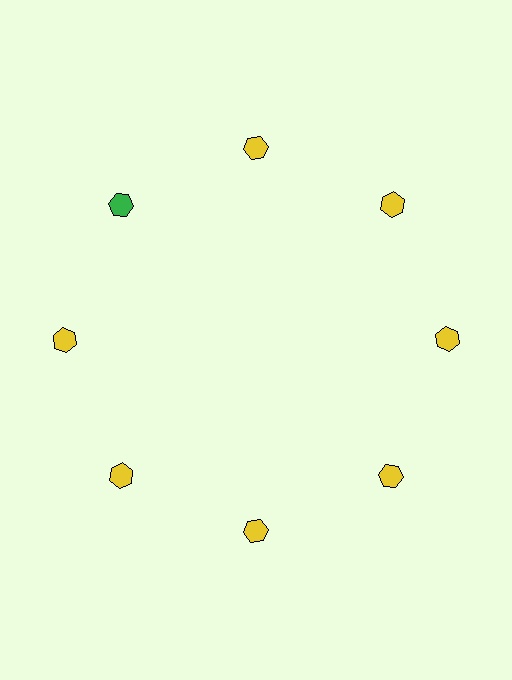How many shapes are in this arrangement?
There are 8 shapes arranged in a ring pattern.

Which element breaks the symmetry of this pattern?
The green hexagon at roughly the 10 o'clock position breaks the symmetry. All other shapes are yellow hexagons.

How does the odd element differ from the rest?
It has a different color: green instead of yellow.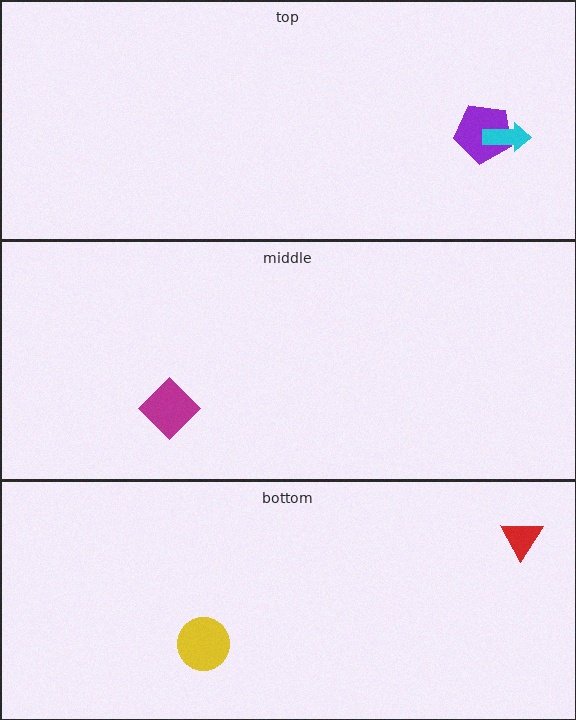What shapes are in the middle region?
The magenta diamond.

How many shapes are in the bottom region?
2.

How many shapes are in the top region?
2.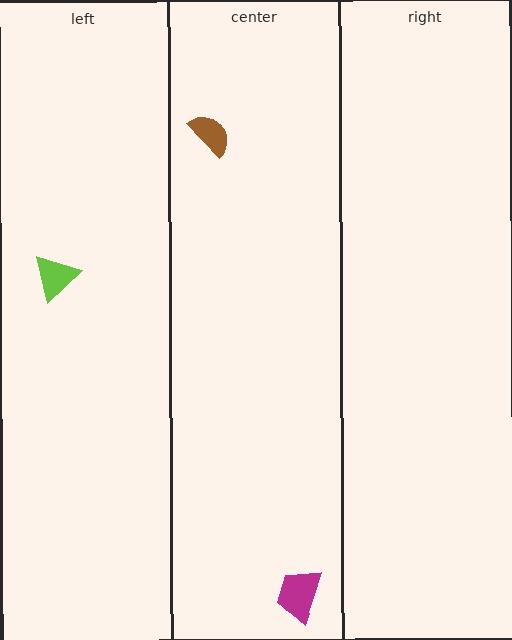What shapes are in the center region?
The magenta trapezoid, the brown semicircle.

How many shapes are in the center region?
2.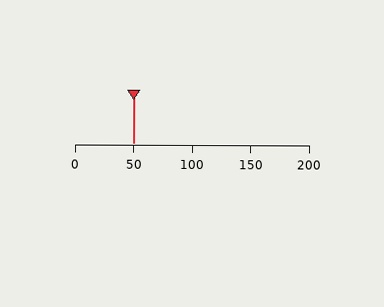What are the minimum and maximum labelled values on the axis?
The axis runs from 0 to 200.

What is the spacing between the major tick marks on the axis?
The major ticks are spaced 50 apart.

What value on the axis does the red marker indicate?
The marker indicates approximately 50.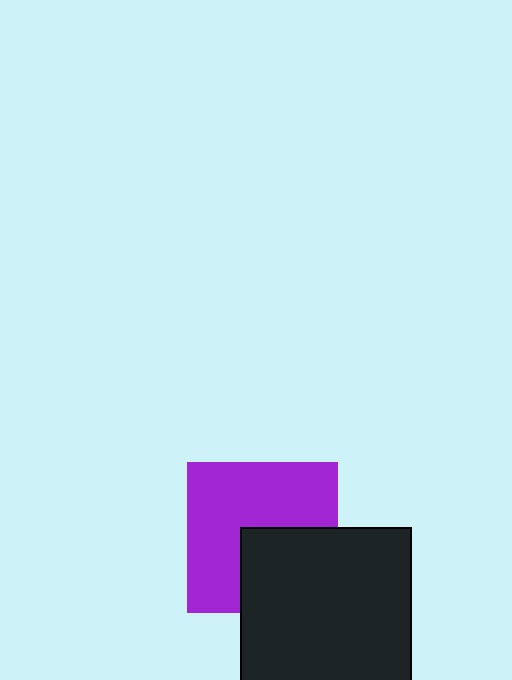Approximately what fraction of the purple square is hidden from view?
Roughly 37% of the purple square is hidden behind the black square.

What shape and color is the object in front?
The object in front is a black square.